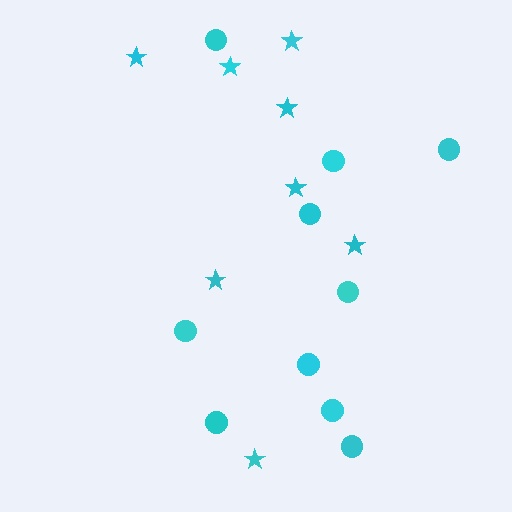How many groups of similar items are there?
There are 2 groups: one group of stars (8) and one group of circles (10).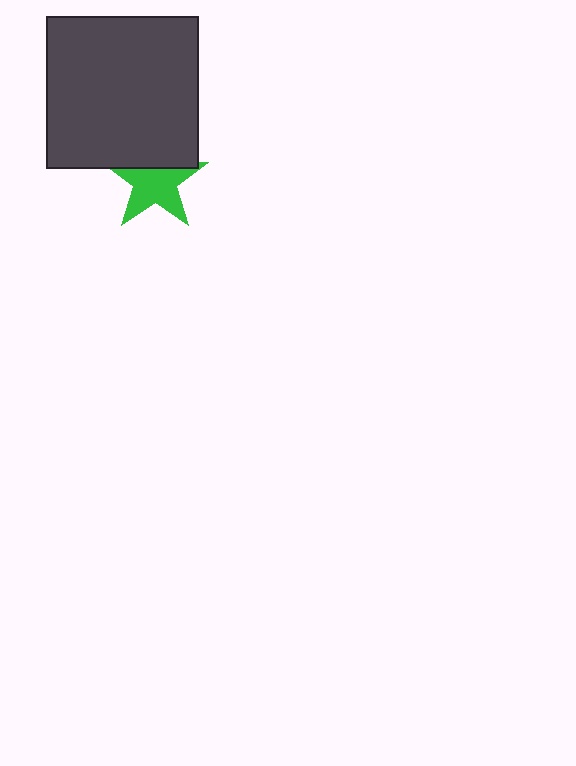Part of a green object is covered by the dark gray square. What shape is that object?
It is a star.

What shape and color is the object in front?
The object in front is a dark gray square.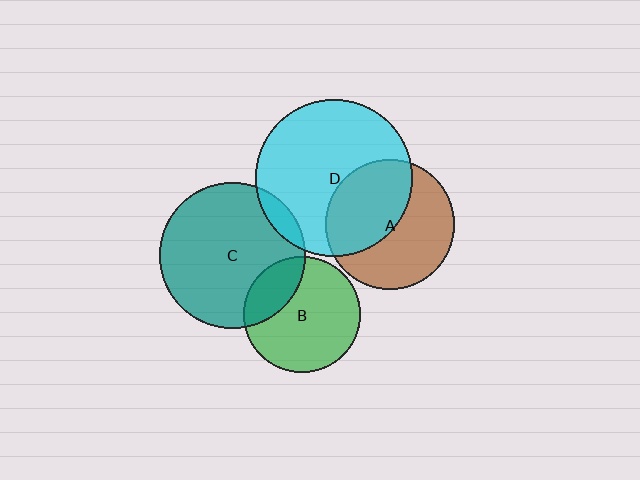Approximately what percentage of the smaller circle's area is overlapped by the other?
Approximately 45%.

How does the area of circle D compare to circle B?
Approximately 1.8 times.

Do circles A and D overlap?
Yes.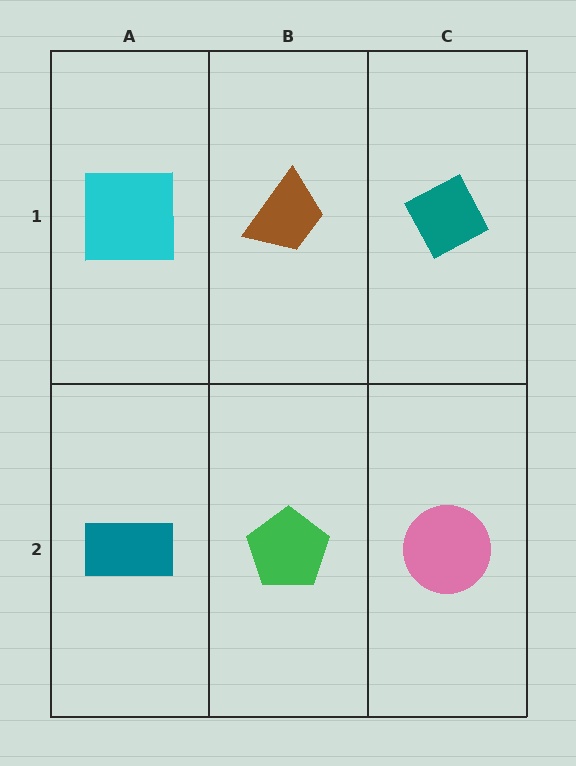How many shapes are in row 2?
3 shapes.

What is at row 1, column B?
A brown trapezoid.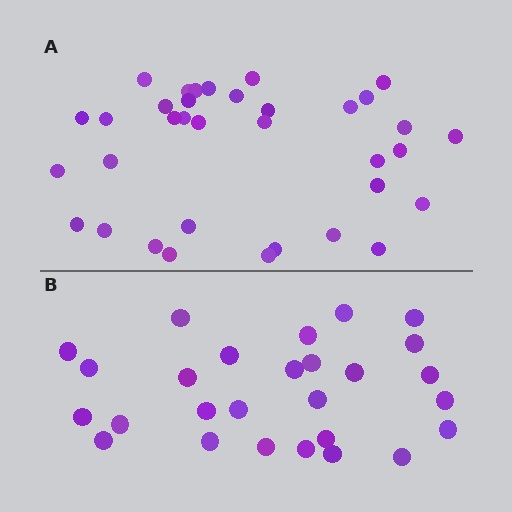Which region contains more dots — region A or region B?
Region A (the top region) has more dots.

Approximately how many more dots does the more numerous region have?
Region A has roughly 8 or so more dots than region B.